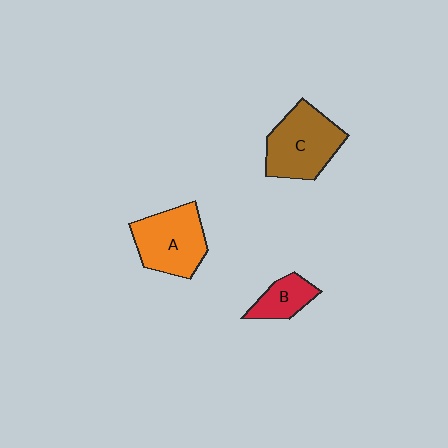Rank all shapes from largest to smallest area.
From largest to smallest: C (brown), A (orange), B (red).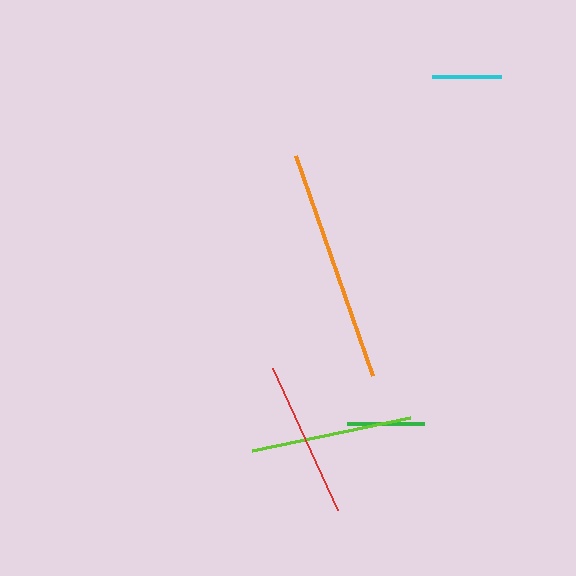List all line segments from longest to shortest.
From longest to shortest: orange, lime, red, green, cyan.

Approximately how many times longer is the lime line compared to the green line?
The lime line is approximately 2.1 times the length of the green line.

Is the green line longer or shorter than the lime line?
The lime line is longer than the green line.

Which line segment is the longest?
The orange line is the longest at approximately 233 pixels.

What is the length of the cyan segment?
The cyan segment is approximately 69 pixels long.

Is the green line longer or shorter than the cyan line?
The green line is longer than the cyan line.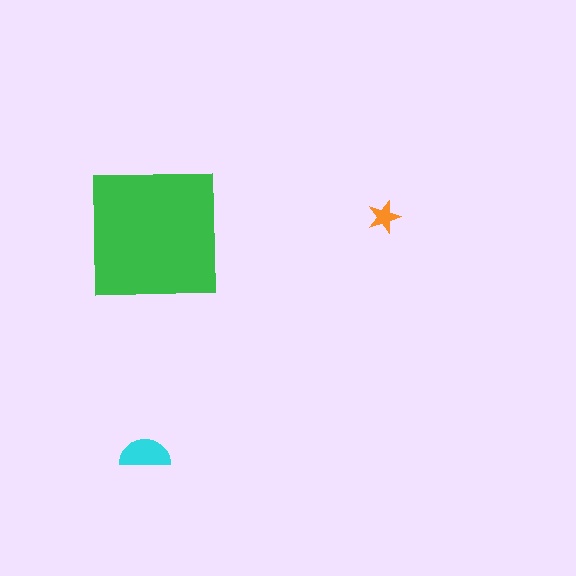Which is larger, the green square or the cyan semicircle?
The green square.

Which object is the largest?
The green square.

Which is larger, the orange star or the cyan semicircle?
The cyan semicircle.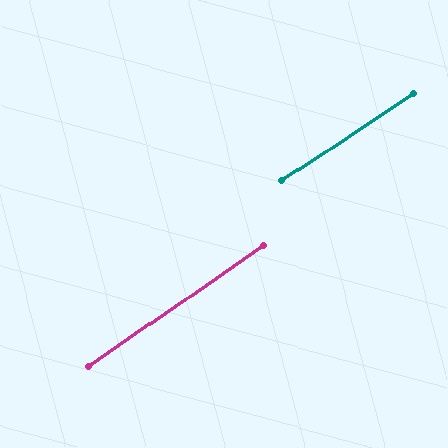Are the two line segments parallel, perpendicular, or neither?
Parallel — their directions differ by only 1.0°.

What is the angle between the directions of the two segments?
Approximately 1 degree.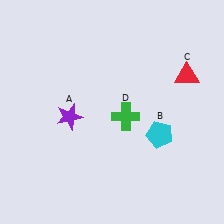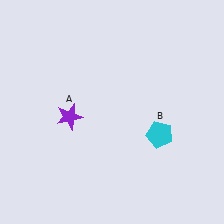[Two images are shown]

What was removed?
The green cross (D), the red triangle (C) were removed in Image 2.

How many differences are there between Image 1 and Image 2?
There are 2 differences between the two images.